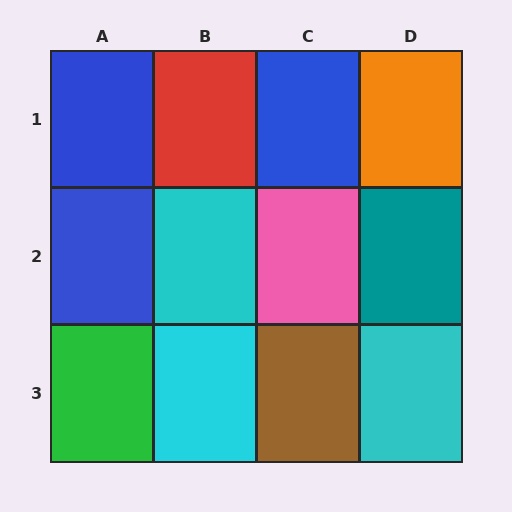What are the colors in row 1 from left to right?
Blue, red, blue, orange.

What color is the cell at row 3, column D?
Cyan.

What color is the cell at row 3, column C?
Brown.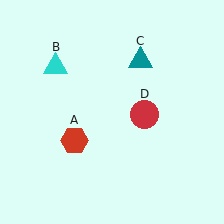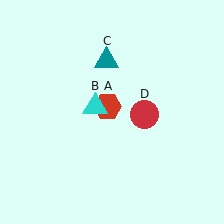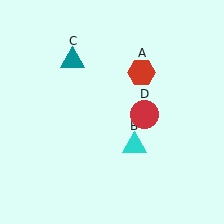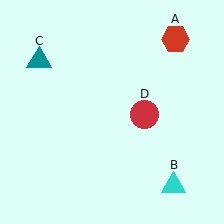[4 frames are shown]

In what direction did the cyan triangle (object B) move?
The cyan triangle (object B) moved down and to the right.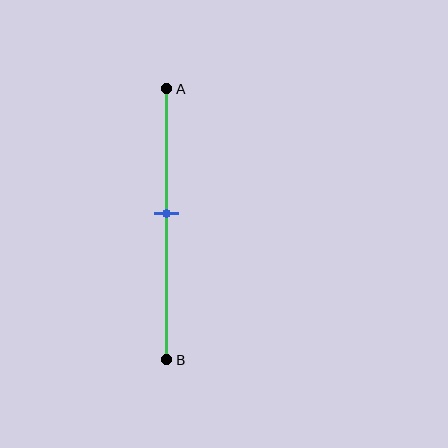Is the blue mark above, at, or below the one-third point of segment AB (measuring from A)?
The blue mark is below the one-third point of segment AB.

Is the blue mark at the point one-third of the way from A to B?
No, the mark is at about 45% from A, not at the 33% one-third point.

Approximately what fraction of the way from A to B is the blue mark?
The blue mark is approximately 45% of the way from A to B.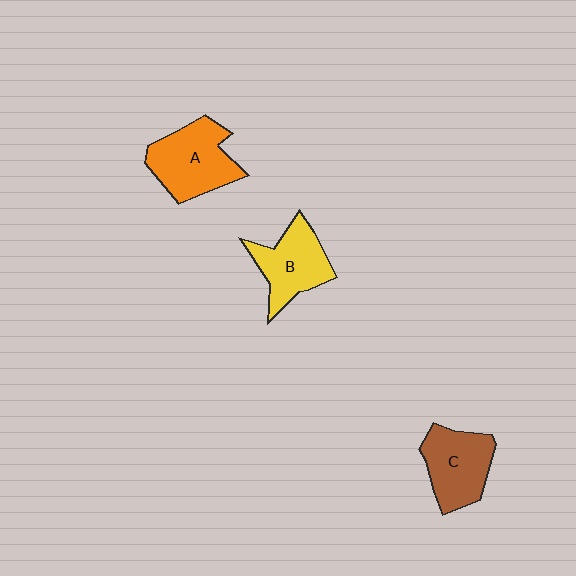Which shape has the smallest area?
Shape B (yellow).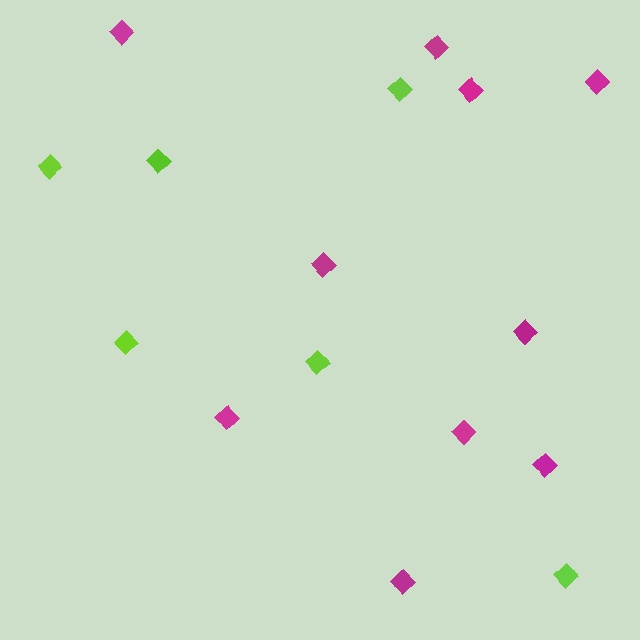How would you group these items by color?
There are 2 groups: one group of lime diamonds (6) and one group of magenta diamonds (10).